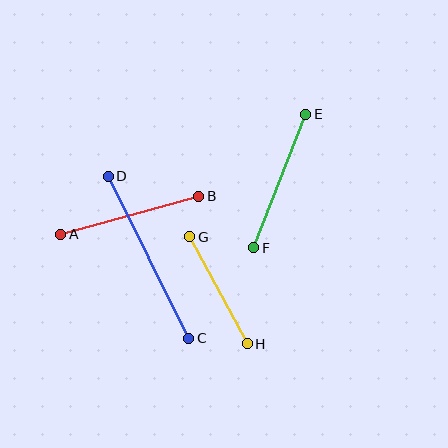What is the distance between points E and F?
The distance is approximately 143 pixels.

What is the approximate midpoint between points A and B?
The midpoint is at approximately (130, 215) pixels.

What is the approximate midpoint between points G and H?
The midpoint is at approximately (218, 290) pixels.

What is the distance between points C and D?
The distance is approximately 181 pixels.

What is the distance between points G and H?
The distance is approximately 122 pixels.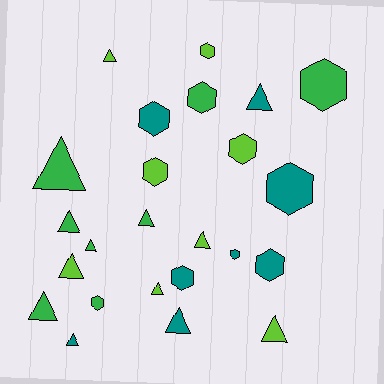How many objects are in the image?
There are 24 objects.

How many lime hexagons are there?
There are 3 lime hexagons.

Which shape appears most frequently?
Triangle, with 13 objects.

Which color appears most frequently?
Lime, with 8 objects.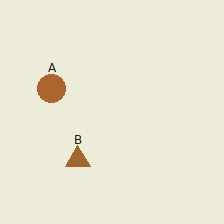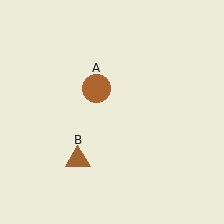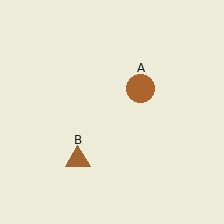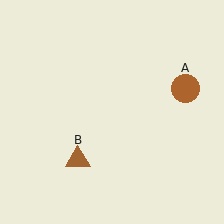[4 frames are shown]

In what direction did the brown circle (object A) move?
The brown circle (object A) moved right.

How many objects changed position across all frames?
1 object changed position: brown circle (object A).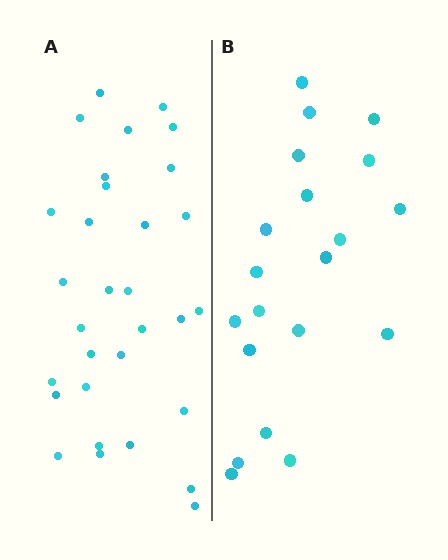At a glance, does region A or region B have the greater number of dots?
Region A (the left region) has more dots.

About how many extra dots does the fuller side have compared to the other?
Region A has roughly 12 or so more dots than region B.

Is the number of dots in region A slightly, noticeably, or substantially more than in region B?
Region A has substantially more. The ratio is roughly 1.6 to 1.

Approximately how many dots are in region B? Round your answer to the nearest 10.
About 20 dots.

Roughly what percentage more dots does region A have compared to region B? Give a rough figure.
About 55% more.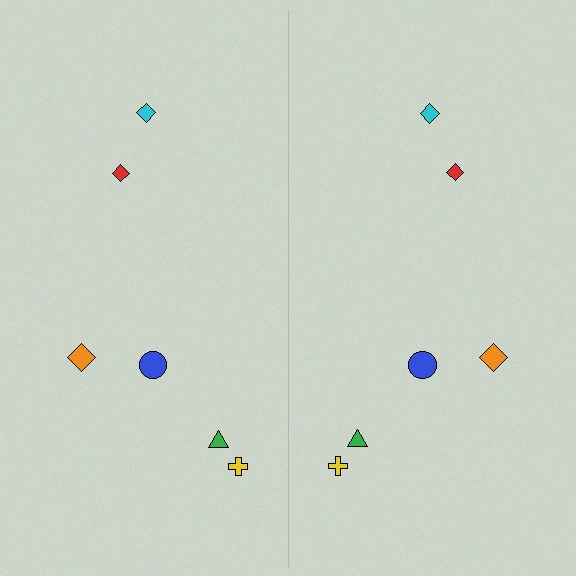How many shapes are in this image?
There are 12 shapes in this image.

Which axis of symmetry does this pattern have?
The pattern has a vertical axis of symmetry running through the center of the image.